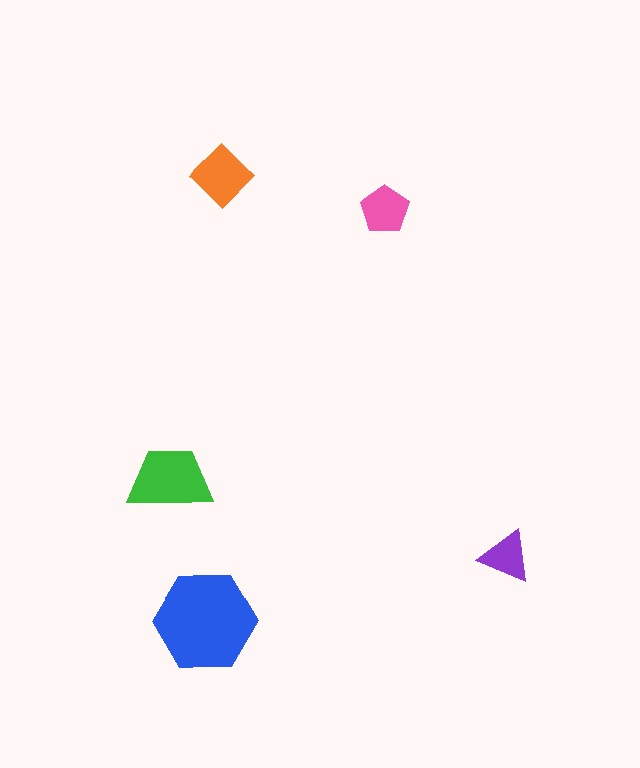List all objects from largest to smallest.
The blue hexagon, the green trapezoid, the orange diamond, the pink pentagon, the purple triangle.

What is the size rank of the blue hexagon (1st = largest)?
1st.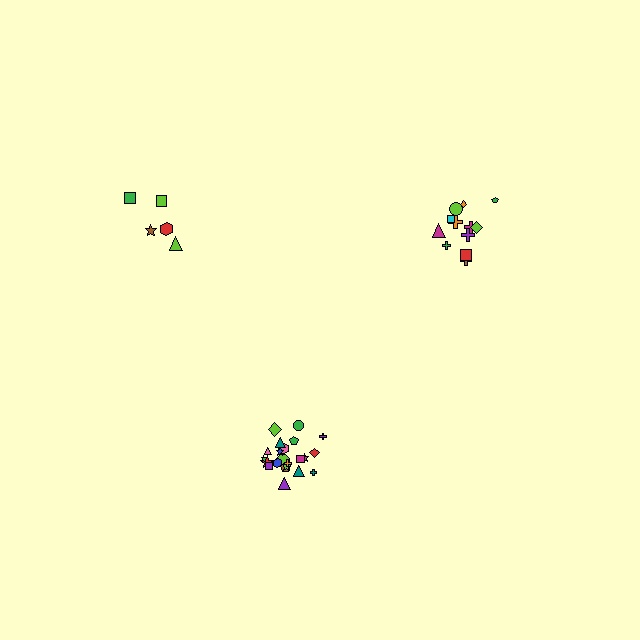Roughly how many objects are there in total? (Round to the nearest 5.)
Roughly 40 objects in total.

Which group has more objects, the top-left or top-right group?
The top-right group.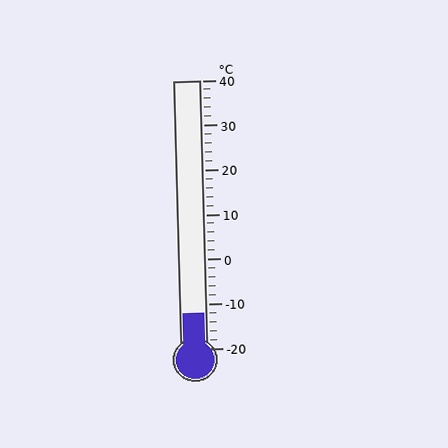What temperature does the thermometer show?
The thermometer shows approximately -12°C.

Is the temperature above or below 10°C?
The temperature is below 10°C.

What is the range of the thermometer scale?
The thermometer scale ranges from -20°C to 40°C.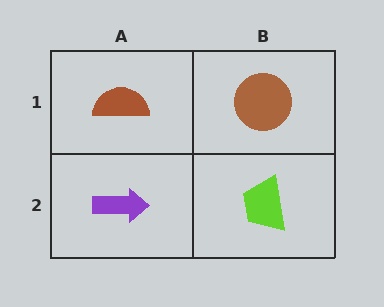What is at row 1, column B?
A brown circle.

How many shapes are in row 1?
2 shapes.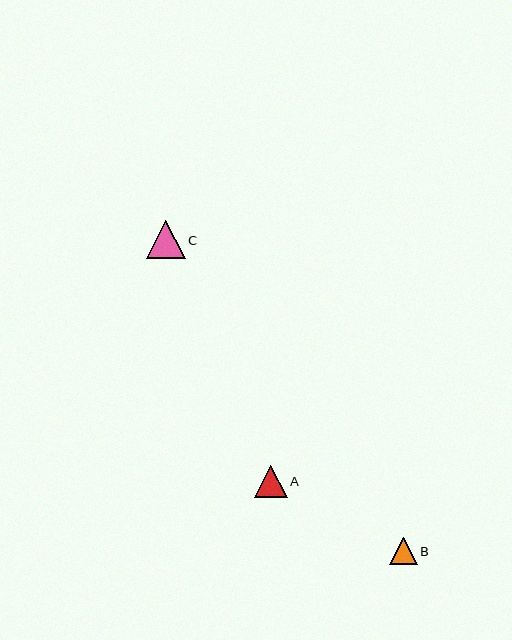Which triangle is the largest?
Triangle C is the largest with a size of approximately 39 pixels.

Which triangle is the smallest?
Triangle B is the smallest with a size of approximately 27 pixels.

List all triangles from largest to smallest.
From largest to smallest: C, A, B.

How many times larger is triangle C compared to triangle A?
Triangle C is approximately 1.2 times the size of triangle A.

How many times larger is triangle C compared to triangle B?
Triangle C is approximately 1.4 times the size of triangle B.